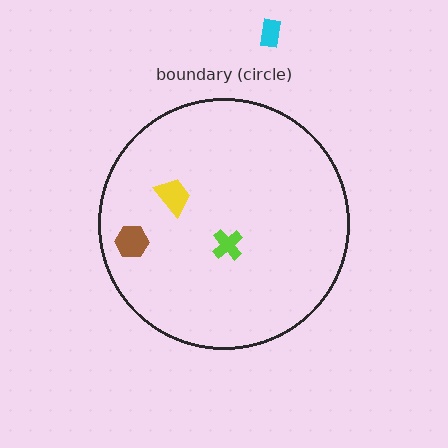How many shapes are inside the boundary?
3 inside, 1 outside.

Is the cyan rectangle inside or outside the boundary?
Outside.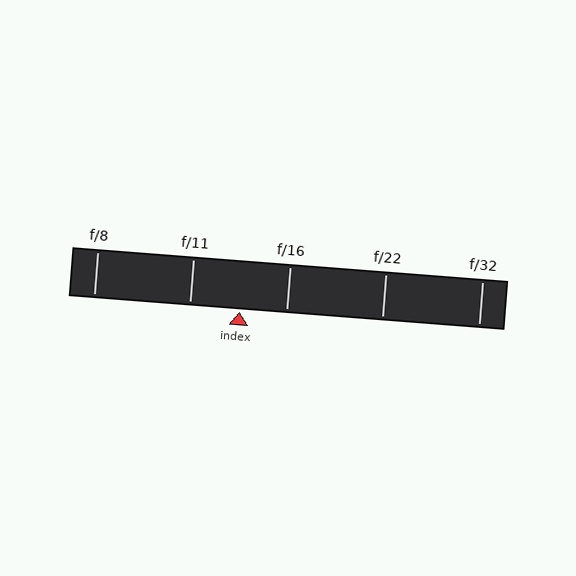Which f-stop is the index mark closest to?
The index mark is closest to f/16.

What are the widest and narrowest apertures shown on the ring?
The widest aperture shown is f/8 and the narrowest is f/32.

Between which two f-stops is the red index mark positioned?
The index mark is between f/11 and f/16.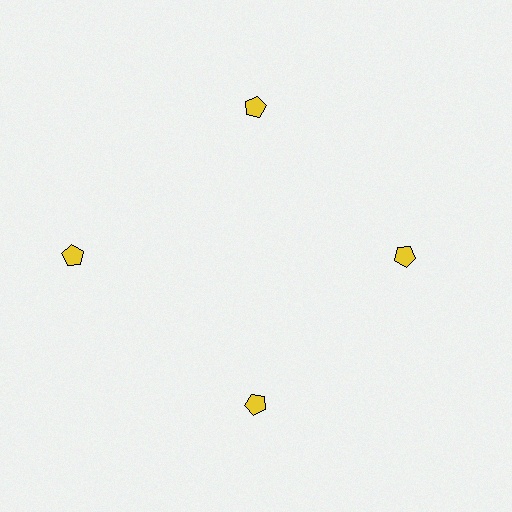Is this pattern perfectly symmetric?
No. The 4 yellow pentagons are arranged in a ring, but one element near the 9 o'clock position is pushed outward from the center, breaking the 4-fold rotational symmetry.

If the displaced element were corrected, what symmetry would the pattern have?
It would have 4-fold rotational symmetry — the pattern would map onto itself every 90 degrees.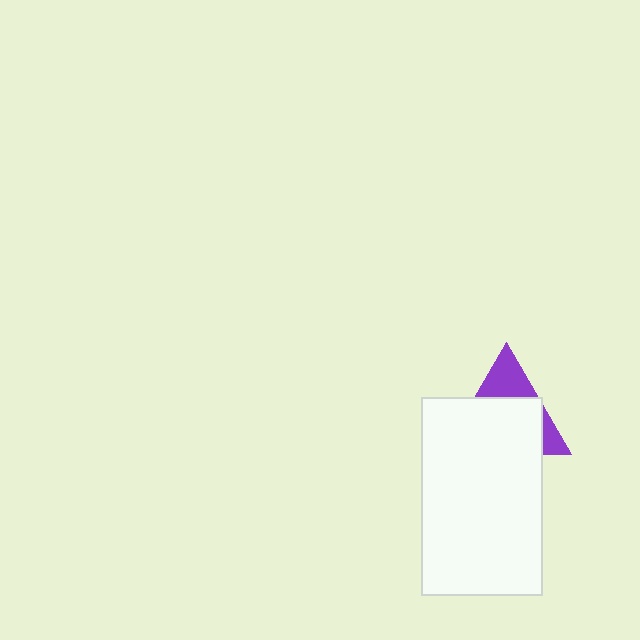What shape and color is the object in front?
The object in front is a white rectangle.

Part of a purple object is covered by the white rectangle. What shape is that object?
It is a triangle.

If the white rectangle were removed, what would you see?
You would see the complete purple triangle.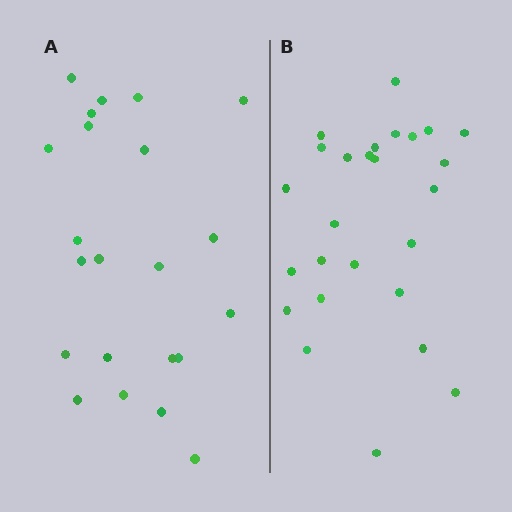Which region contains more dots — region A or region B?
Region B (the right region) has more dots.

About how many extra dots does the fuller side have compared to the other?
Region B has about 4 more dots than region A.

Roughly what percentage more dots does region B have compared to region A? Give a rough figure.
About 20% more.